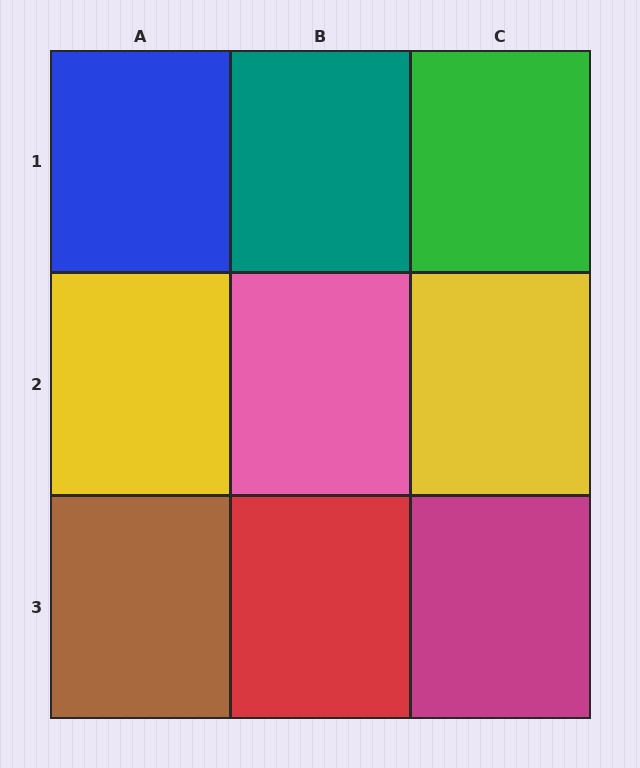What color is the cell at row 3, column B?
Red.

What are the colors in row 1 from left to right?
Blue, teal, green.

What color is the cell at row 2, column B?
Pink.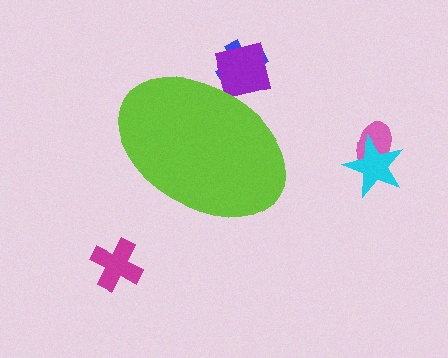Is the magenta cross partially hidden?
No, the magenta cross is fully visible.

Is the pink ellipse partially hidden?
No, the pink ellipse is fully visible.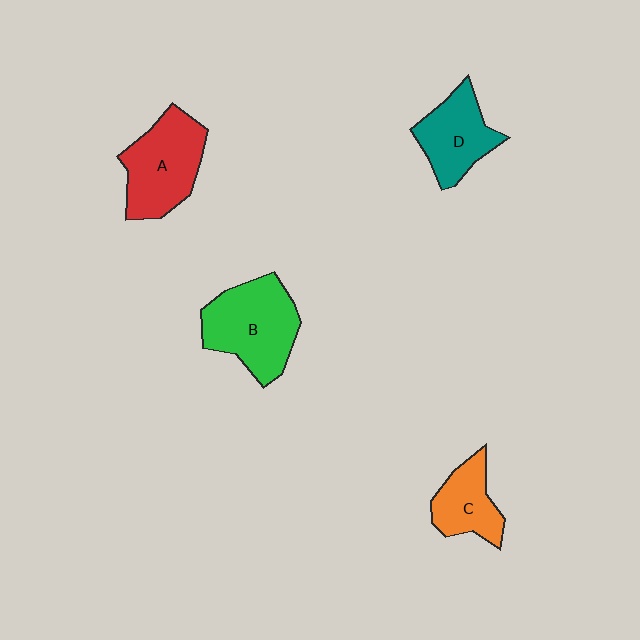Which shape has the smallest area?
Shape C (orange).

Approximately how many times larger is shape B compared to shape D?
Approximately 1.4 times.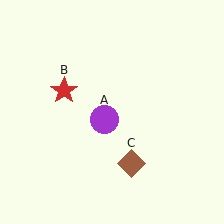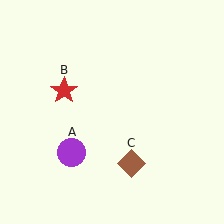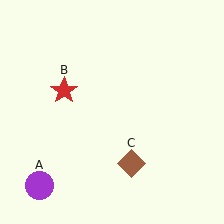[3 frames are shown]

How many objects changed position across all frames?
1 object changed position: purple circle (object A).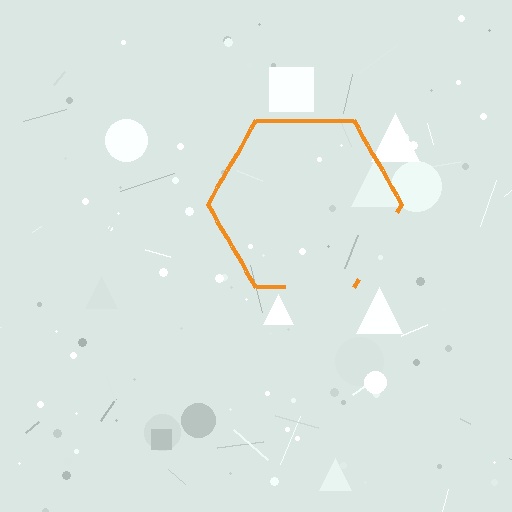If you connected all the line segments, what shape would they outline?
They would outline a hexagon.